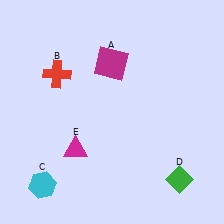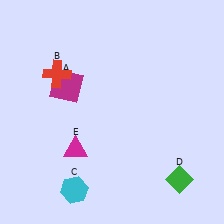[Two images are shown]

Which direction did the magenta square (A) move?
The magenta square (A) moved left.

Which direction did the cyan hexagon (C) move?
The cyan hexagon (C) moved right.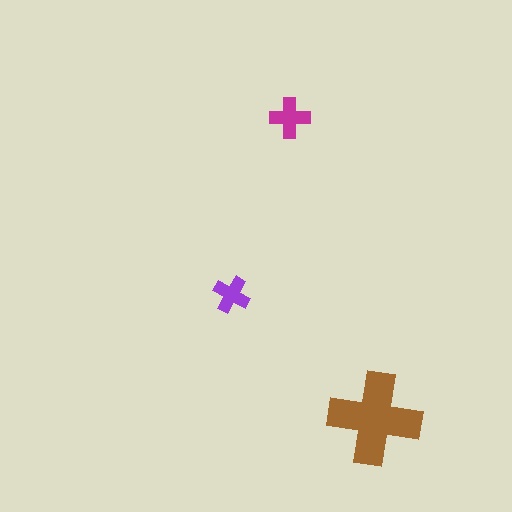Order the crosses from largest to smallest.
the brown one, the magenta one, the purple one.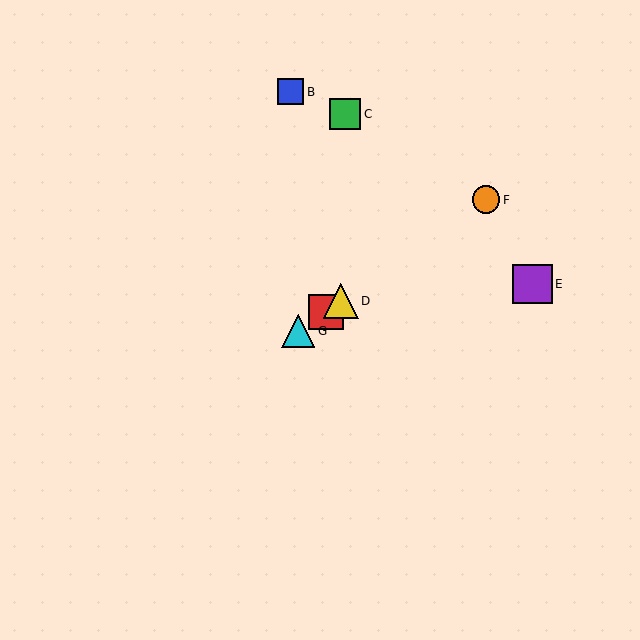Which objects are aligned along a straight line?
Objects A, D, F, G are aligned along a straight line.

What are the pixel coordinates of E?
Object E is at (533, 284).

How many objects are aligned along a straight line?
4 objects (A, D, F, G) are aligned along a straight line.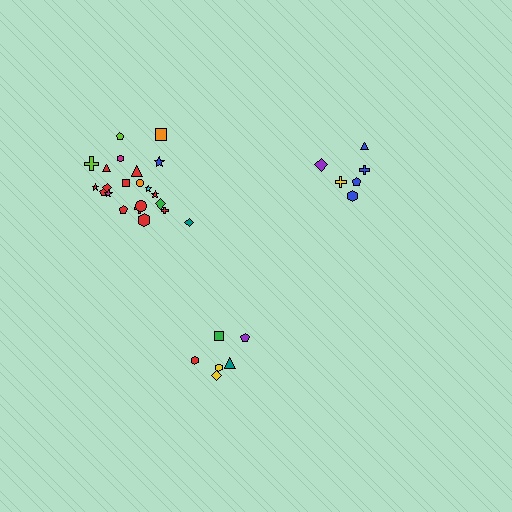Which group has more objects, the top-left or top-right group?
The top-left group.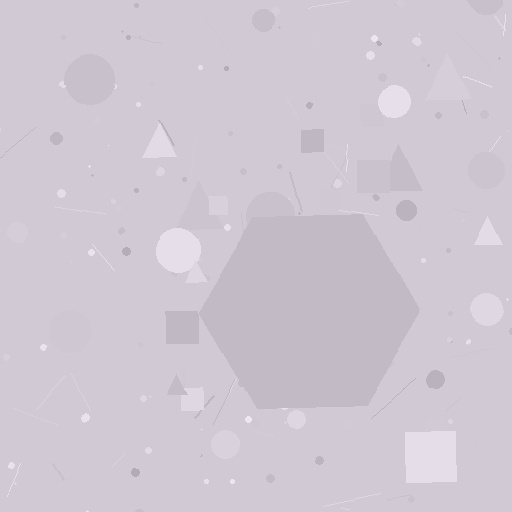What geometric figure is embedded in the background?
A hexagon is embedded in the background.